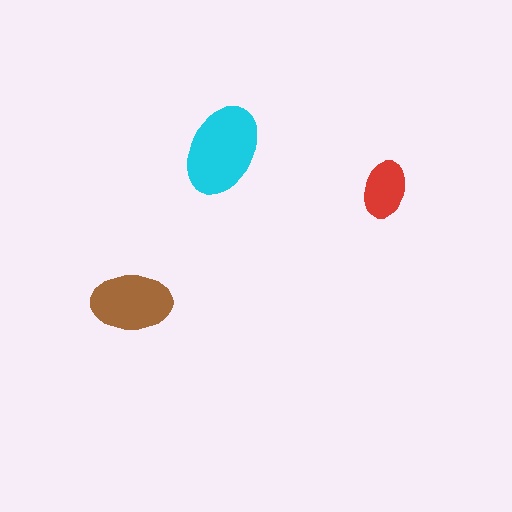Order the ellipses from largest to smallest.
the cyan one, the brown one, the red one.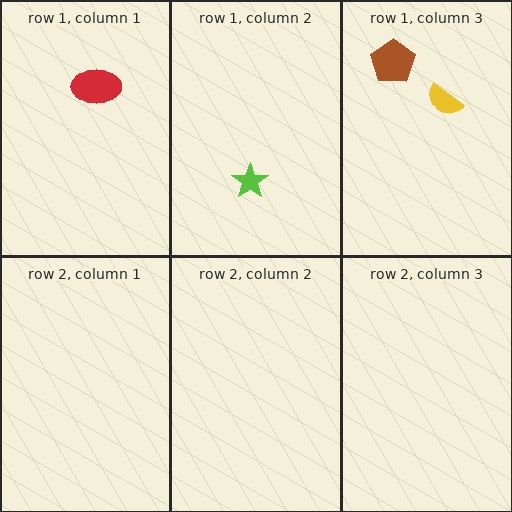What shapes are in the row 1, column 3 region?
The brown pentagon, the yellow semicircle.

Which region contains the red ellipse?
The row 1, column 1 region.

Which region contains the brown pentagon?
The row 1, column 3 region.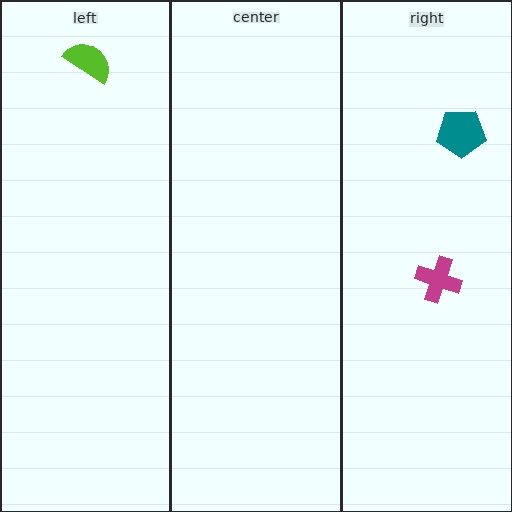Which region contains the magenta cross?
The right region.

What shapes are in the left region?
The lime semicircle.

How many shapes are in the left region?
1.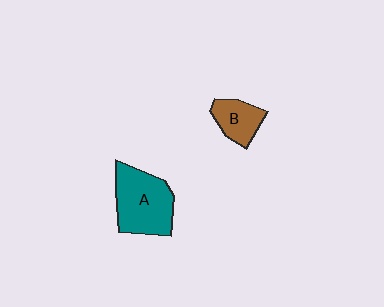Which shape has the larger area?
Shape A (teal).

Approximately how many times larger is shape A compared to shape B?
Approximately 1.9 times.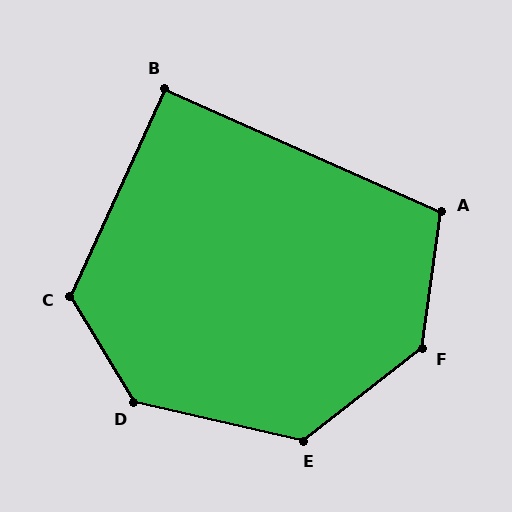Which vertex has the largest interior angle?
F, at approximately 135 degrees.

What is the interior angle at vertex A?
Approximately 106 degrees (obtuse).